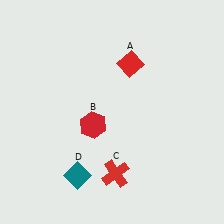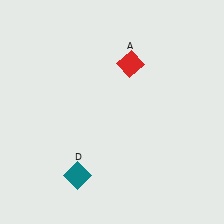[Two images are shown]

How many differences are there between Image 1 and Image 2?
There are 2 differences between the two images.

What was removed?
The red hexagon (B), the red cross (C) were removed in Image 2.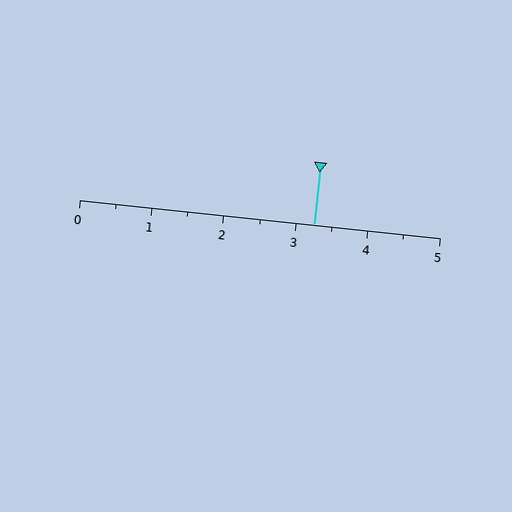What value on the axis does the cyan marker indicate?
The marker indicates approximately 3.2.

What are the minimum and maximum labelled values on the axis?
The axis runs from 0 to 5.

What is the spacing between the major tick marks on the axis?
The major ticks are spaced 1 apart.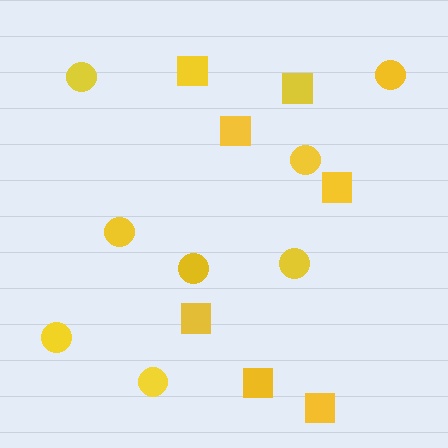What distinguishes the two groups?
There are 2 groups: one group of circles (8) and one group of squares (7).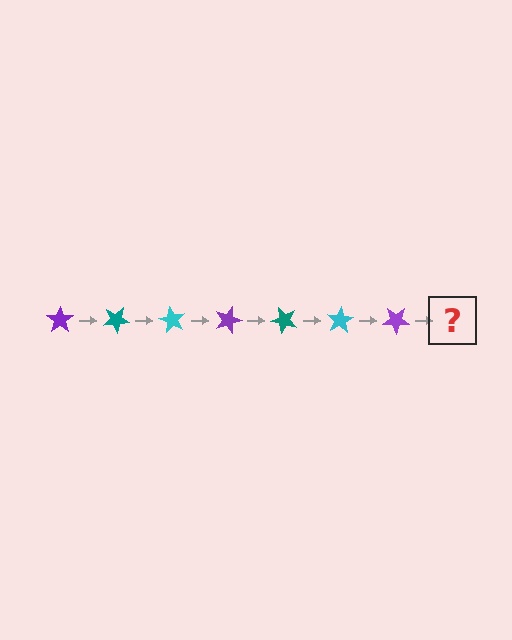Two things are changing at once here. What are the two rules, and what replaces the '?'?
The two rules are that it rotates 30 degrees each step and the color cycles through purple, teal, and cyan. The '?' should be a teal star, rotated 210 degrees from the start.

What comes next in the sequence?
The next element should be a teal star, rotated 210 degrees from the start.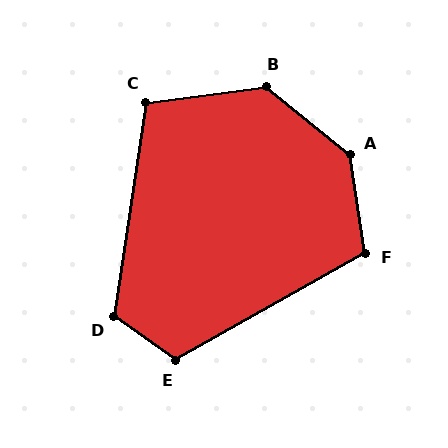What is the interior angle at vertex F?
Approximately 111 degrees (obtuse).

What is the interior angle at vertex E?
Approximately 116 degrees (obtuse).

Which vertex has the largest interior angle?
A, at approximately 138 degrees.